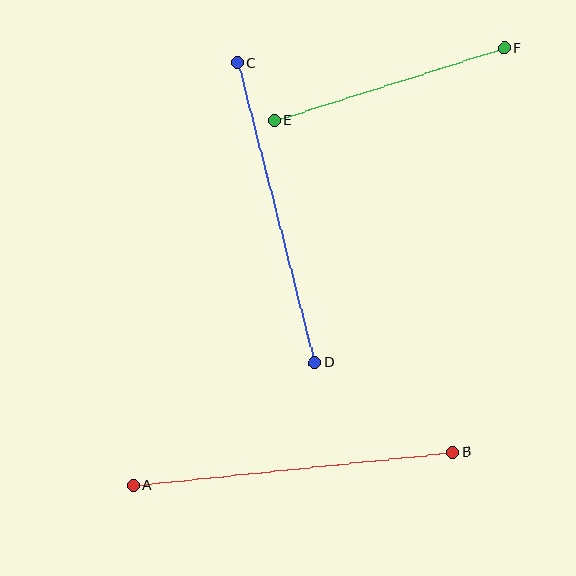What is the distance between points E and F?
The distance is approximately 241 pixels.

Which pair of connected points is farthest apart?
Points A and B are farthest apart.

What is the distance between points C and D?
The distance is approximately 309 pixels.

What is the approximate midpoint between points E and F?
The midpoint is at approximately (389, 84) pixels.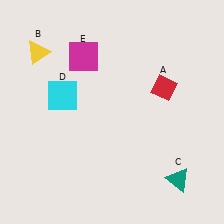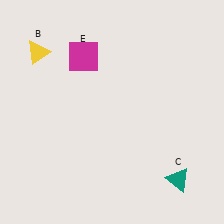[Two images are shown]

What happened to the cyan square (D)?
The cyan square (D) was removed in Image 2. It was in the top-left area of Image 1.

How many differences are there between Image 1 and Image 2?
There are 2 differences between the two images.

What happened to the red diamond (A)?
The red diamond (A) was removed in Image 2. It was in the top-right area of Image 1.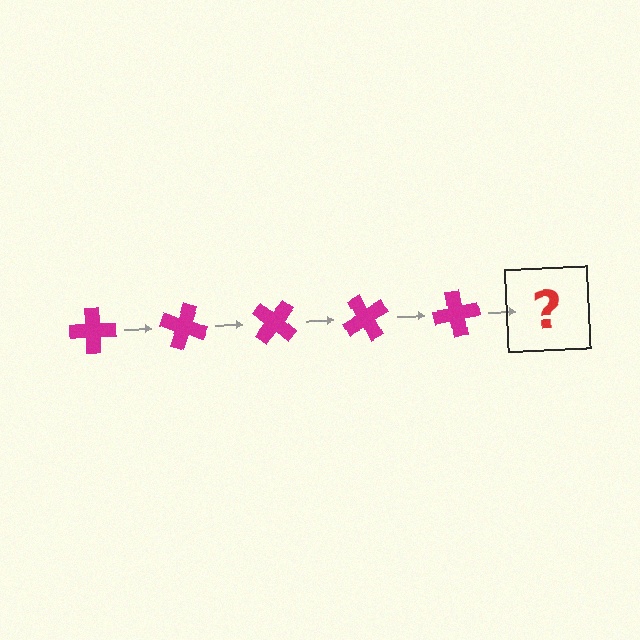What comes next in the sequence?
The next element should be a magenta cross rotated 100 degrees.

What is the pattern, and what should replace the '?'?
The pattern is that the cross rotates 20 degrees each step. The '?' should be a magenta cross rotated 100 degrees.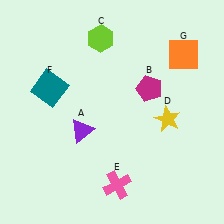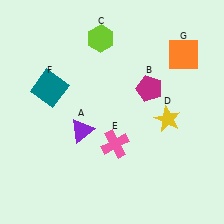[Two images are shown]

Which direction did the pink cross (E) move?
The pink cross (E) moved up.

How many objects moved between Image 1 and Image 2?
1 object moved between the two images.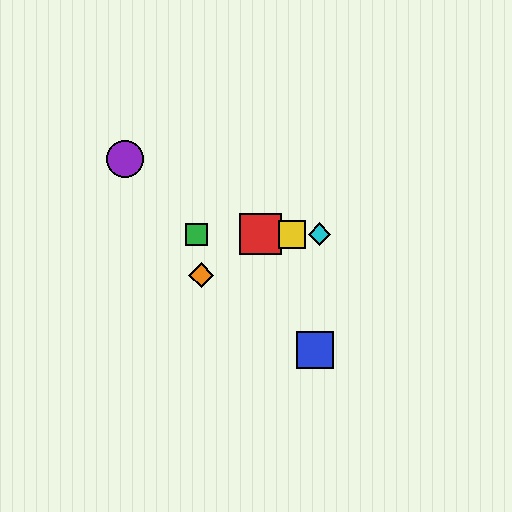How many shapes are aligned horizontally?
4 shapes (the red square, the green square, the yellow square, the cyan diamond) are aligned horizontally.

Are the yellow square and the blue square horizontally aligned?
No, the yellow square is at y≈234 and the blue square is at y≈350.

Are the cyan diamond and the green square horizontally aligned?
Yes, both are at y≈234.